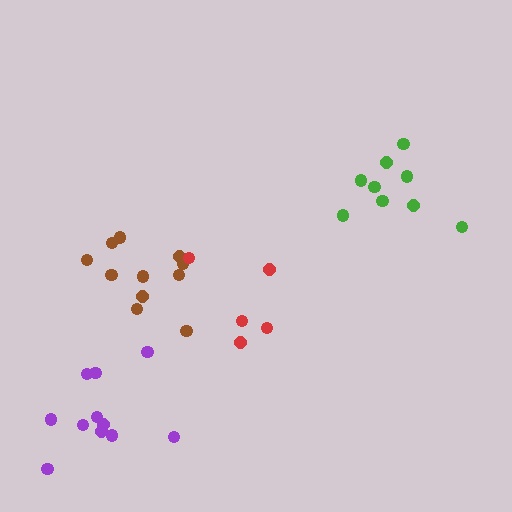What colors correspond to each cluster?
The clusters are colored: brown, green, red, purple.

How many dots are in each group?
Group 1: 11 dots, Group 2: 9 dots, Group 3: 5 dots, Group 4: 11 dots (36 total).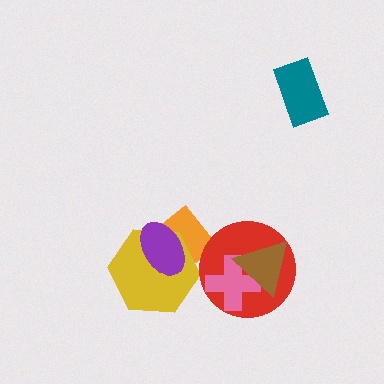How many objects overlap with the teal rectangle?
0 objects overlap with the teal rectangle.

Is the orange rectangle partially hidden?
Yes, it is partially covered by another shape.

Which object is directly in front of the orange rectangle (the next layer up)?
The yellow hexagon is directly in front of the orange rectangle.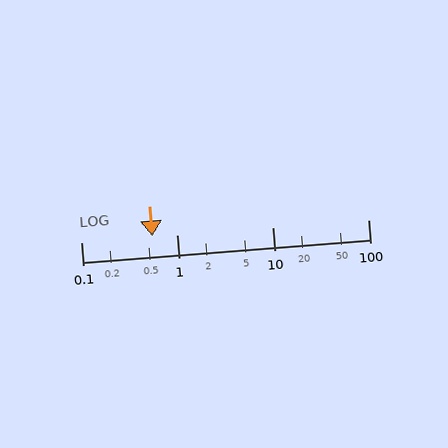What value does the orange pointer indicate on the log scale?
The pointer indicates approximately 0.55.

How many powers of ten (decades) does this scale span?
The scale spans 3 decades, from 0.1 to 100.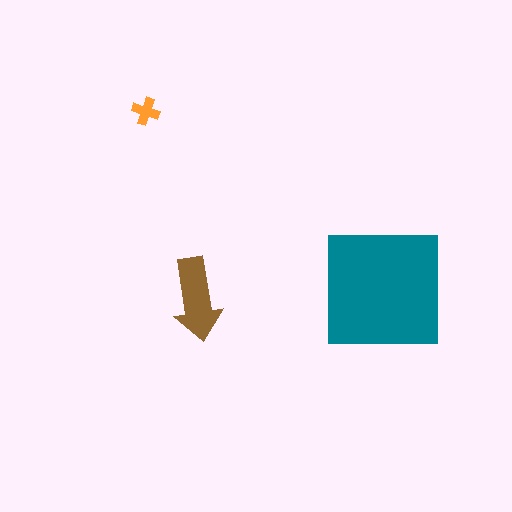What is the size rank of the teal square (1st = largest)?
1st.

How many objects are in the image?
There are 3 objects in the image.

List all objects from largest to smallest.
The teal square, the brown arrow, the orange cross.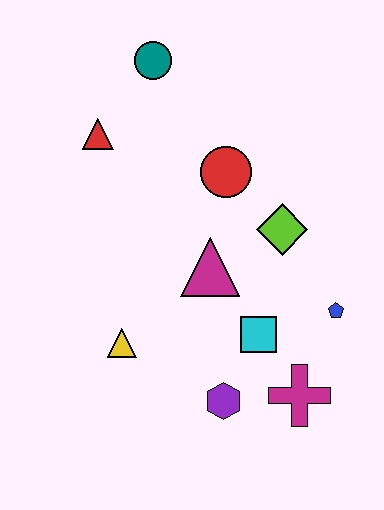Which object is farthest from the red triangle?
The magenta cross is farthest from the red triangle.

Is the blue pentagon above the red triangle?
No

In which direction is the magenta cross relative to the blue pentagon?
The magenta cross is below the blue pentagon.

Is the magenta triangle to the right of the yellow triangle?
Yes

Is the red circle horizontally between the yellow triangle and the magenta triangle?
No